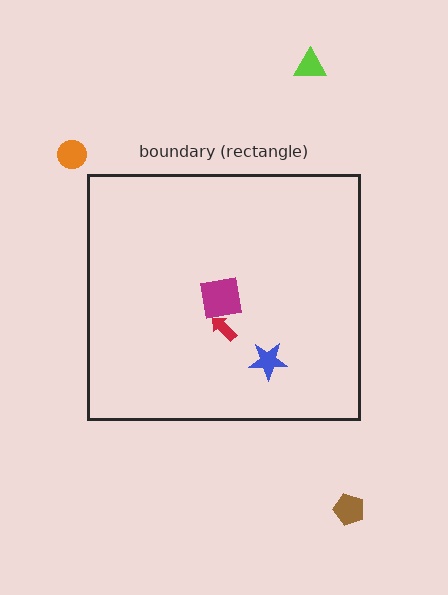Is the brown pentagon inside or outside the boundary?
Outside.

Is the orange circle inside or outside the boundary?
Outside.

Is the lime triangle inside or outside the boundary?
Outside.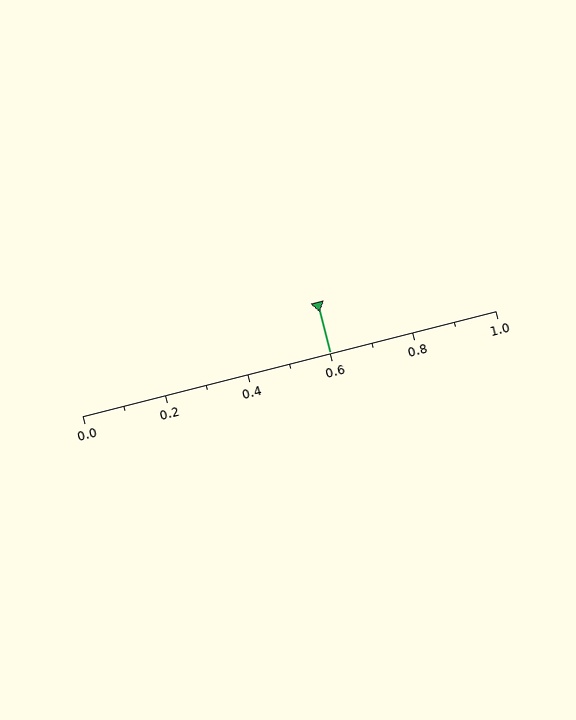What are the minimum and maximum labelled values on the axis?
The axis runs from 0.0 to 1.0.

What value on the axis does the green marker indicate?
The marker indicates approximately 0.6.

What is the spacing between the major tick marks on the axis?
The major ticks are spaced 0.2 apart.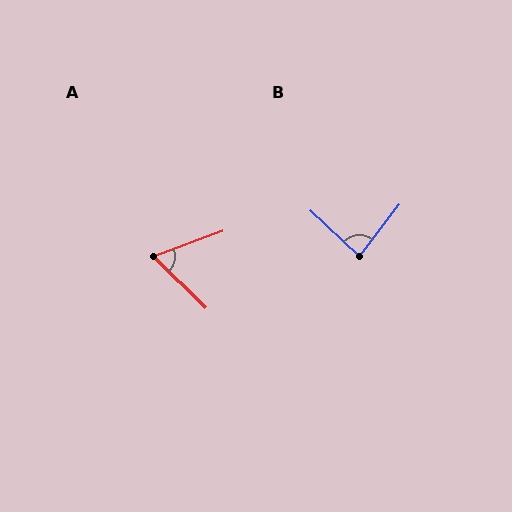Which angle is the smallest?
A, at approximately 64 degrees.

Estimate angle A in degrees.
Approximately 64 degrees.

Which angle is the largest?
B, at approximately 85 degrees.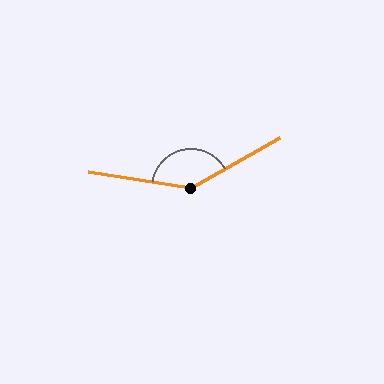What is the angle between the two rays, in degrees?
Approximately 142 degrees.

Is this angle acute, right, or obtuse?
It is obtuse.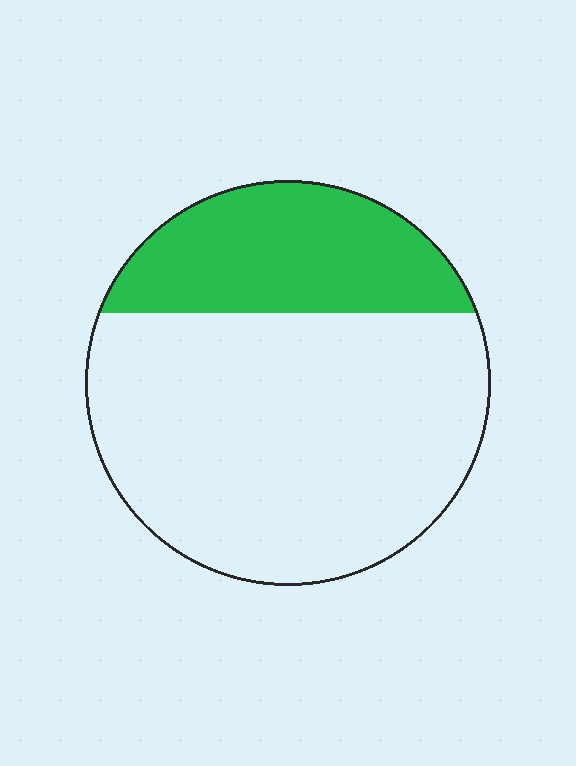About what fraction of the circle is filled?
About one quarter (1/4).